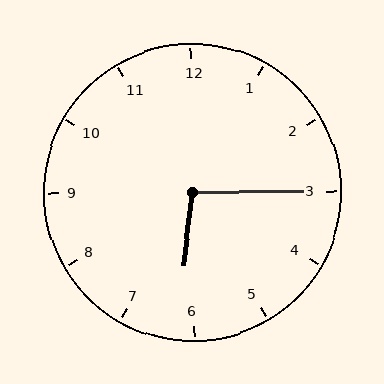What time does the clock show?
6:15.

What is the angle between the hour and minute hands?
Approximately 98 degrees.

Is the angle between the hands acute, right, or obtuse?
It is obtuse.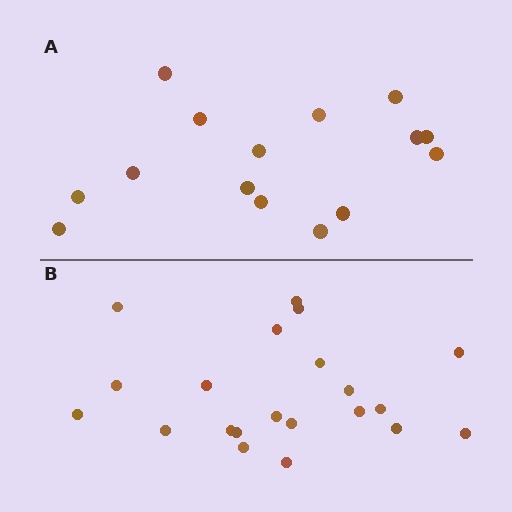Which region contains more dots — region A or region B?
Region B (the bottom region) has more dots.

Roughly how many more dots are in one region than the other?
Region B has about 6 more dots than region A.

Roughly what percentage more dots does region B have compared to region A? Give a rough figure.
About 40% more.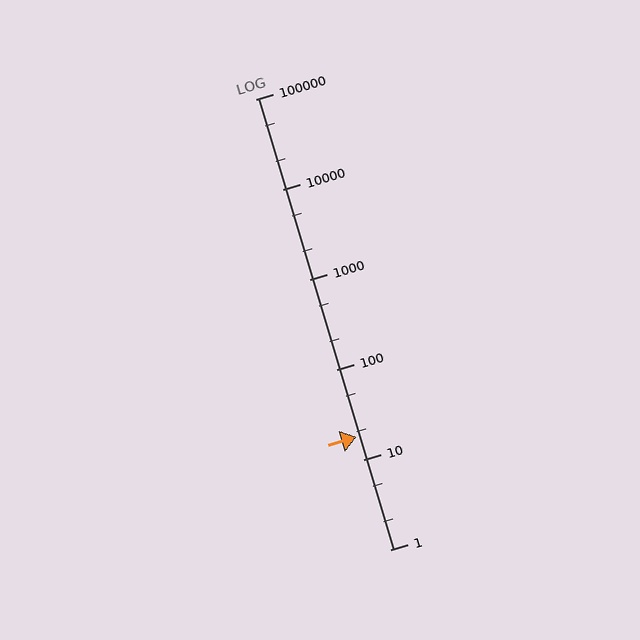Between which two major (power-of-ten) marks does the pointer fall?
The pointer is between 10 and 100.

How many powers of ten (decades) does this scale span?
The scale spans 5 decades, from 1 to 100000.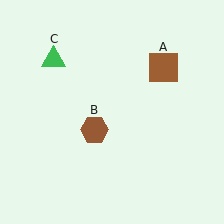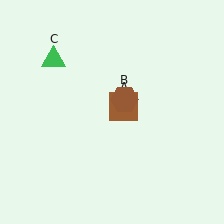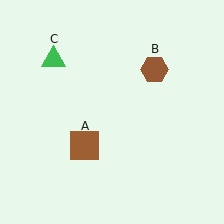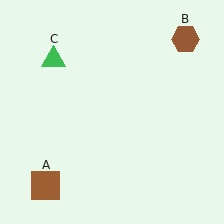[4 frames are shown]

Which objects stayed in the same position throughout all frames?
Green triangle (object C) remained stationary.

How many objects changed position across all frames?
2 objects changed position: brown square (object A), brown hexagon (object B).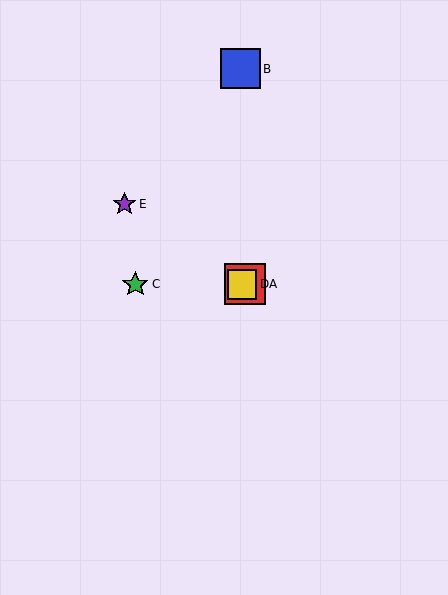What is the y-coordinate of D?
Object D is at y≈284.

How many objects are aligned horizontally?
3 objects (A, C, D) are aligned horizontally.